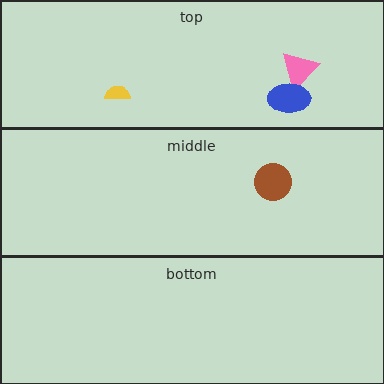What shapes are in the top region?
The pink triangle, the yellow semicircle, the blue ellipse.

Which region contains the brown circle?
The middle region.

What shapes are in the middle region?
The brown circle.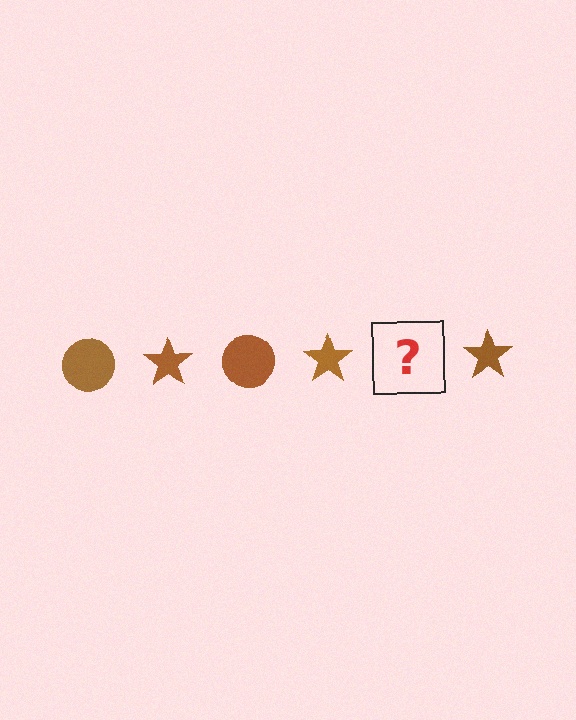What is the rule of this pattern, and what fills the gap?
The rule is that the pattern cycles through circle, star shapes in brown. The gap should be filled with a brown circle.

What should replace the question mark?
The question mark should be replaced with a brown circle.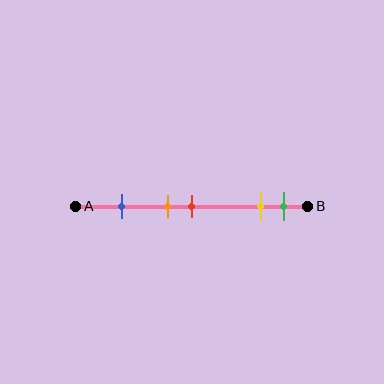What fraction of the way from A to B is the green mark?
The green mark is approximately 90% (0.9) of the way from A to B.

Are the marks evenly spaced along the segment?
No, the marks are not evenly spaced.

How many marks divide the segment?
There are 5 marks dividing the segment.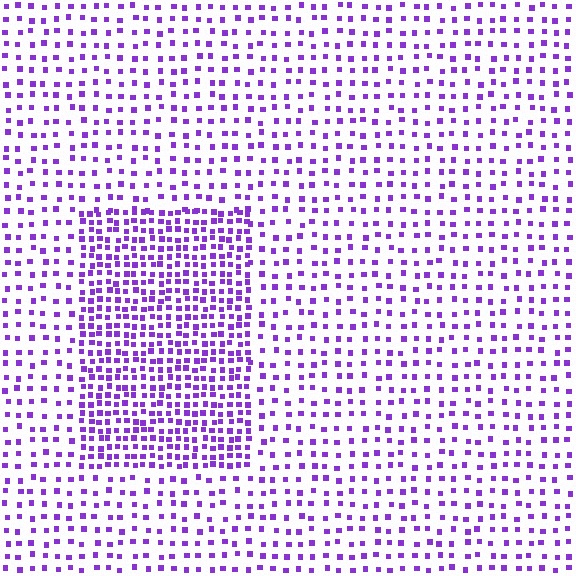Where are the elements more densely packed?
The elements are more densely packed inside the rectangle boundary.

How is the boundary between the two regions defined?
The boundary is defined by a change in element density (approximately 2.2x ratio). All elements are the same color, size, and shape.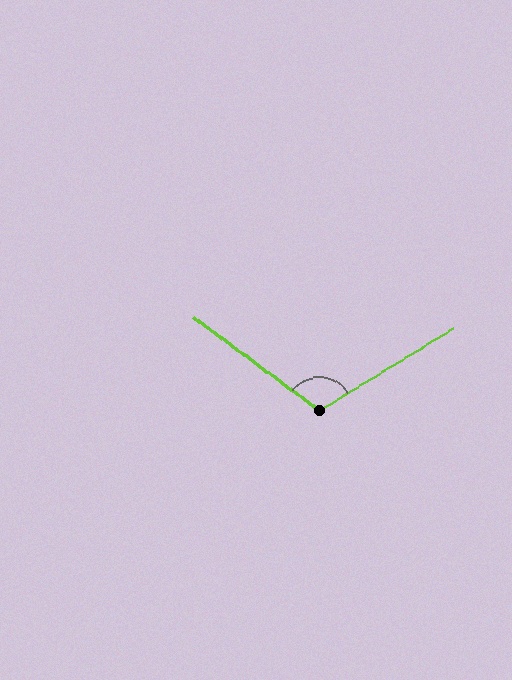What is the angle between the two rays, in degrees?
Approximately 112 degrees.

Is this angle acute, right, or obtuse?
It is obtuse.